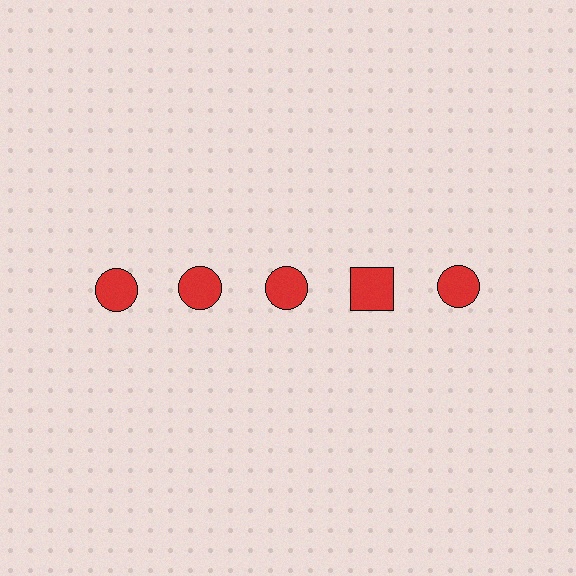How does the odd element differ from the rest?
It has a different shape: square instead of circle.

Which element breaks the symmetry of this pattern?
The red square in the top row, second from right column breaks the symmetry. All other shapes are red circles.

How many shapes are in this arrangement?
There are 5 shapes arranged in a grid pattern.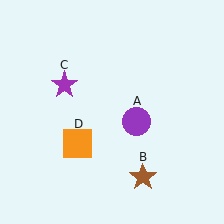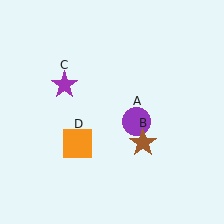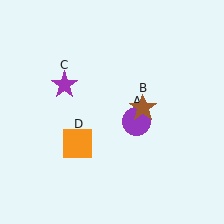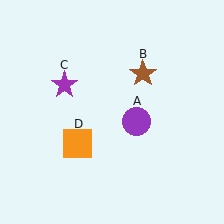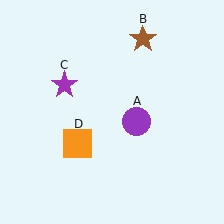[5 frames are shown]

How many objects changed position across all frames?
1 object changed position: brown star (object B).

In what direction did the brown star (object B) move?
The brown star (object B) moved up.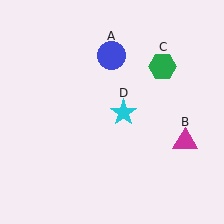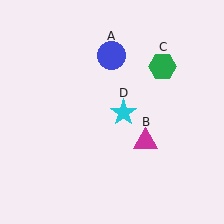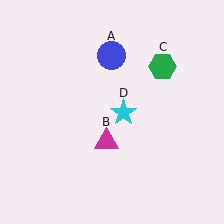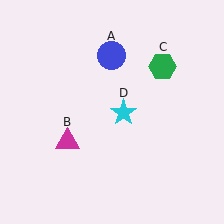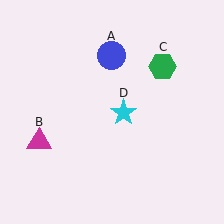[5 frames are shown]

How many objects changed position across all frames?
1 object changed position: magenta triangle (object B).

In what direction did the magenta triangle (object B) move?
The magenta triangle (object B) moved left.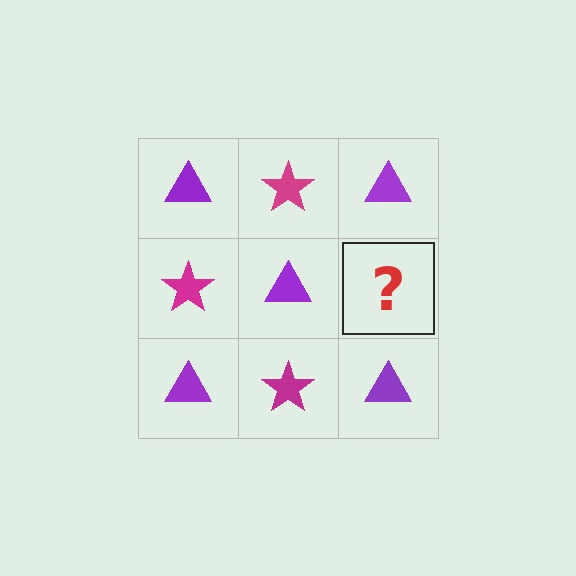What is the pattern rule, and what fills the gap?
The rule is that it alternates purple triangle and magenta star in a checkerboard pattern. The gap should be filled with a magenta star.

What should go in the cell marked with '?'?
The missing cell should contain a magenta star.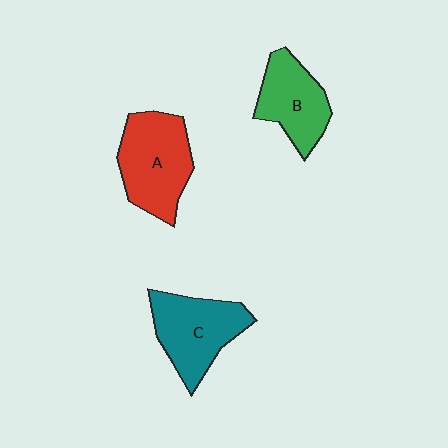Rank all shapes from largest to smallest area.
From largest to smallest: A (red), C (teal), B (green).